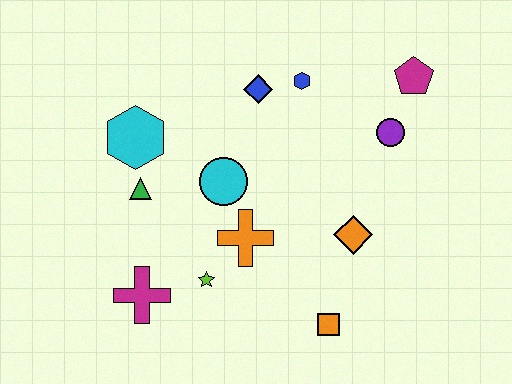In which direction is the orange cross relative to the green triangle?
The orange cross is to the right of the green triangle.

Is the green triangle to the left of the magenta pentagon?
Yes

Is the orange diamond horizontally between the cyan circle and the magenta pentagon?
Yes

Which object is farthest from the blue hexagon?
The magenta cross is farthest from the blue hexagon.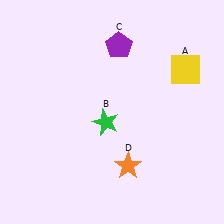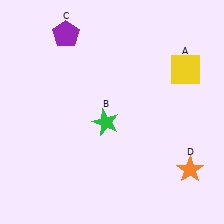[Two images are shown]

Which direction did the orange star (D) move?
The orange star (D) moved right.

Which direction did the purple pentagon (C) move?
The purple pentagon (C) moved left.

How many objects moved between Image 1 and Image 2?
2 objects moved between the two images.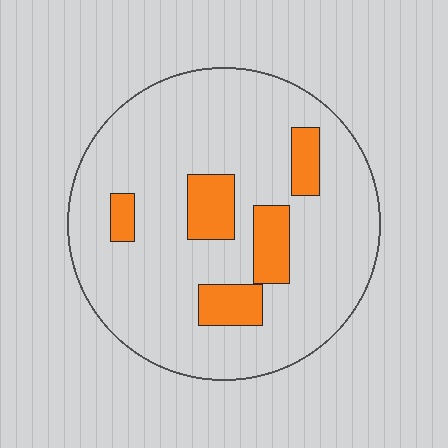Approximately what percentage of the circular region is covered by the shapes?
Approximately 15%.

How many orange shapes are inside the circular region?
5.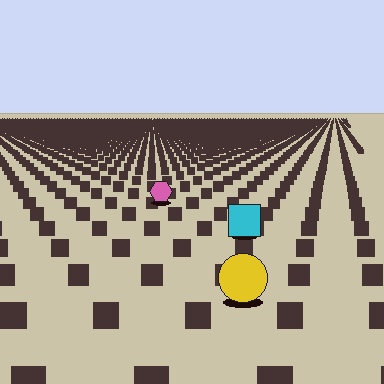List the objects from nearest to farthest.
From nearest to farthest: the yellow circle, the cyan square, the pink hexagon.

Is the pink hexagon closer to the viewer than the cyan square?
No. The cyan square is closer — you can tell from the texture gradient: the ground texture is coarser near it.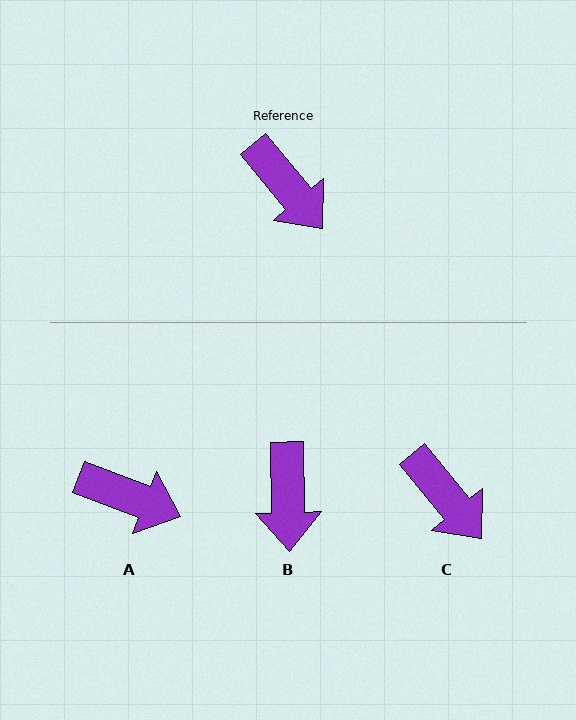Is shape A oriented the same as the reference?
No, it is off by about 30 degrees.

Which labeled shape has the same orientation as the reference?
C.